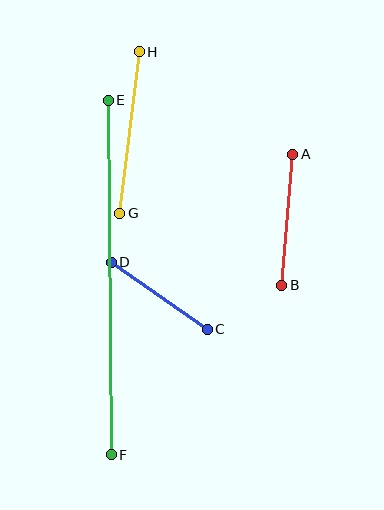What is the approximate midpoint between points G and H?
The midpoint is at approximately (129, 133) pixels.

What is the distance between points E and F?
The distance is approximately 355 pixels.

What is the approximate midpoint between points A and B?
The midpoint is at approximately (287, 220) pixels.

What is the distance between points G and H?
The distance is approximately 163 pixels.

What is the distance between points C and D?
The distance is approximately 117 pixels.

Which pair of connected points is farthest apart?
Points E and F are farthest apart.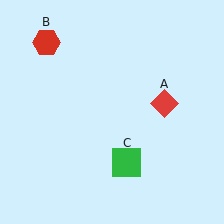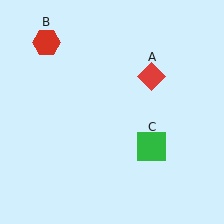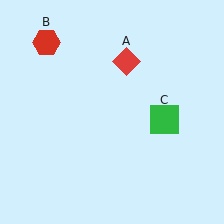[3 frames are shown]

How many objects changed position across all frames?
2 objects changed position: red diamond (object A), green square (object C).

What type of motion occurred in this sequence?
The red diamond (object A), green square (object C) rotated counterclockwise around the center of the scene.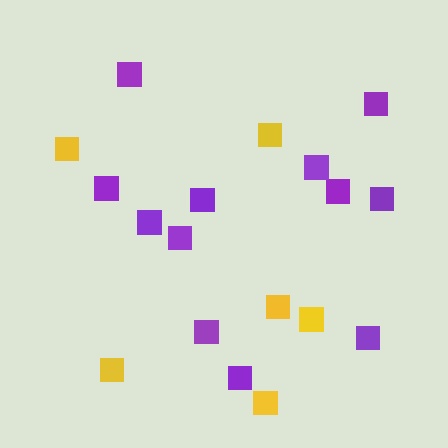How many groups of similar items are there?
There are 2 groups: one group of purple squares (12) and one group of yellow squares (6).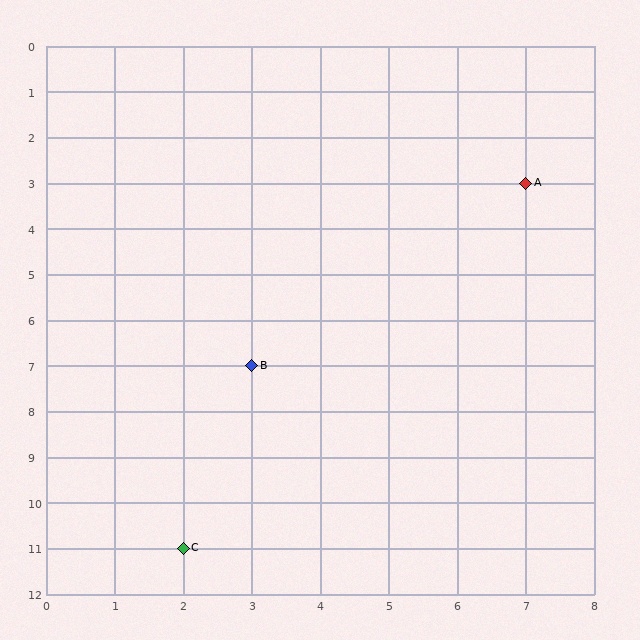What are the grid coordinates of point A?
Point A is at grid coordinates (7, 3).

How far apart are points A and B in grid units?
Points A and B are 4 columns and 4 rows apart (about 5.7 grid units diagonally).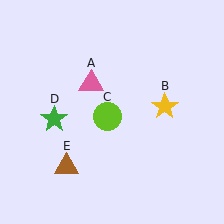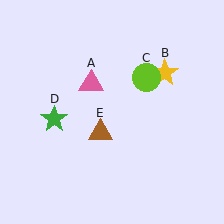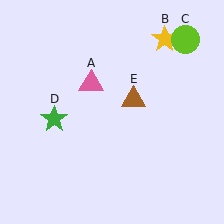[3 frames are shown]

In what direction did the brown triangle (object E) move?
The brown triangle (object E) moved up and to the right.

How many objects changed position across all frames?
3 objects changed position: yellow star (object B), lime circle (object C), brown triangle (object E).